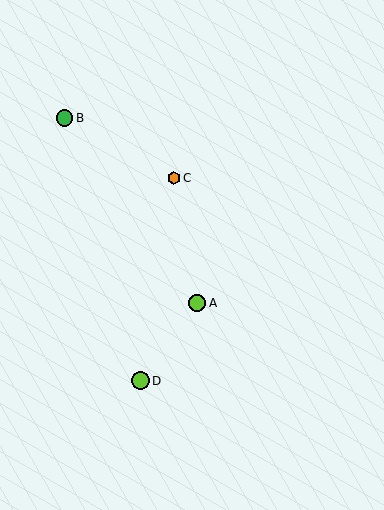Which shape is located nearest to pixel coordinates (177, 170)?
The orange hexagon (labeled C) at (174, 178) is nearest to that location.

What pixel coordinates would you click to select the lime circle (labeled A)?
Click at (197, 303) to select the lime circle A.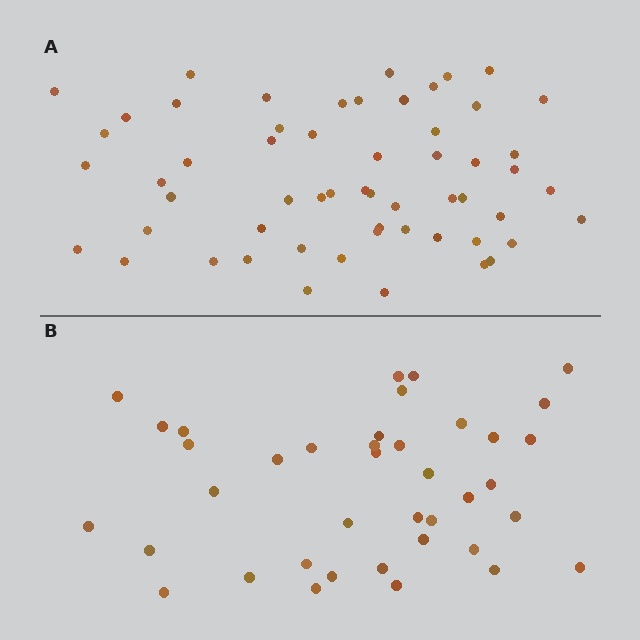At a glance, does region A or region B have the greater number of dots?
Region A (the top region) has more dots.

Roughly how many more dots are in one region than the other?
Region A has approximately 20 more dots than region B.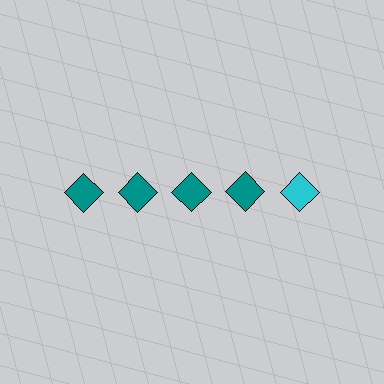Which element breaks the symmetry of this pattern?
The cyan diamond in the top row, rightmost column breaks the symmetry. All other shapes are teal diamonds.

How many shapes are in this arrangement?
There are 5 shapes arranged in a grid pattern.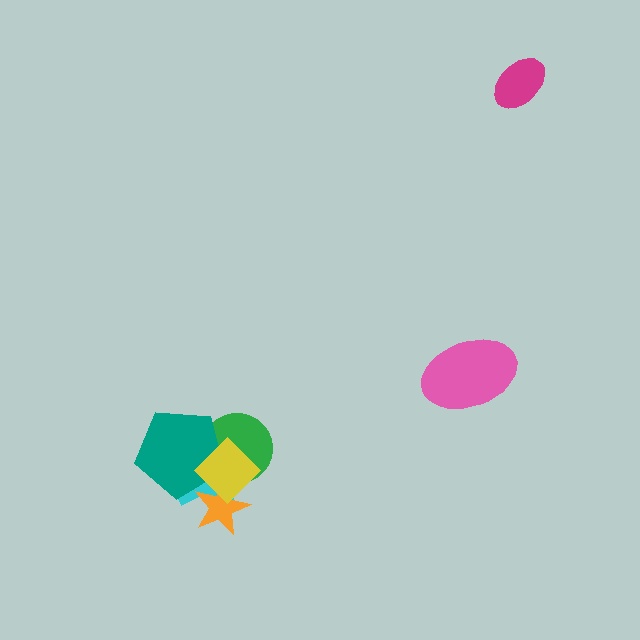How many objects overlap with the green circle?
3 objects overlap with the green circle.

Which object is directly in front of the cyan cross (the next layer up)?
The teal pentagon is directly in front of the cyan cross.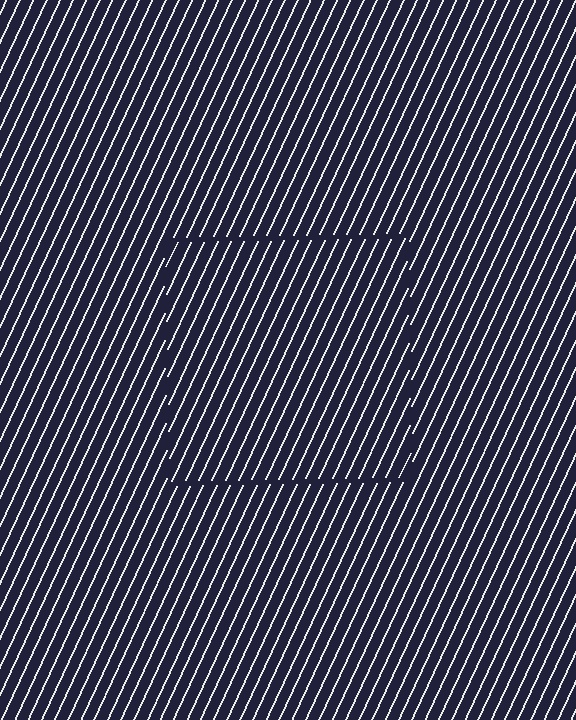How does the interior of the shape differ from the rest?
The interior of the shape contains the same grating, shifted by half a period — the contour is defined by the phase discontinuity where line-ends from the inner and outer gratings abut.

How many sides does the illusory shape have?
4 sides — the line-ends trace a square.